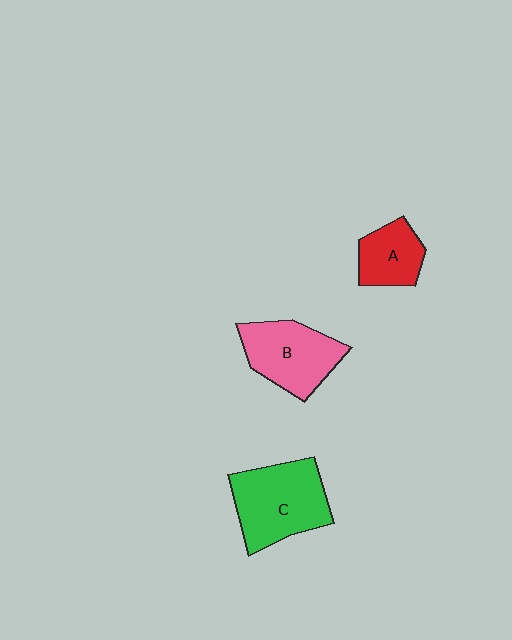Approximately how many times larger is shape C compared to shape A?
Approximately 1.8 times.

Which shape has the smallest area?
Shape A (red).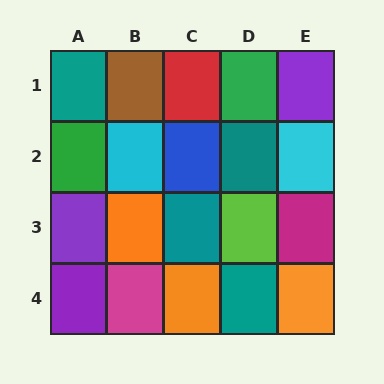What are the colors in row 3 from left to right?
Purple, orange, teal, lime, magenta.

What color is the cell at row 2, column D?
Teal.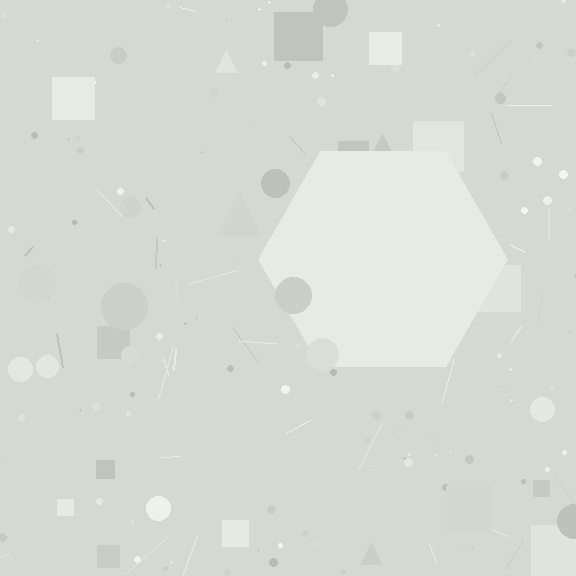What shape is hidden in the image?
A hexagon is hidden in the image.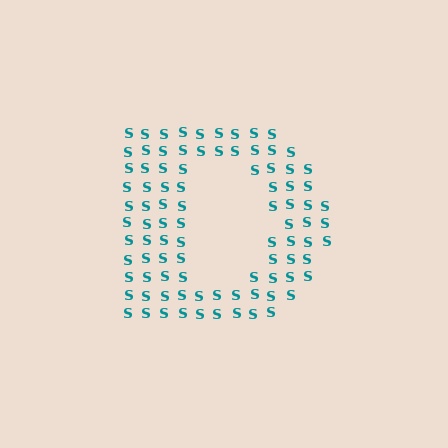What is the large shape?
The large shape is the letter D.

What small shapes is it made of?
It is made of small letter S's.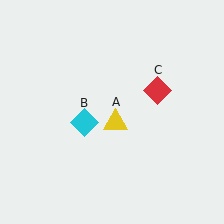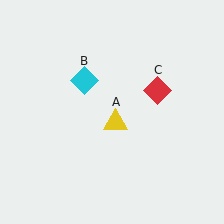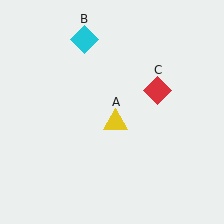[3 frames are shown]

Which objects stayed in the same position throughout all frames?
Yellow triangle (object A) and red diamond (object C) remained stationary.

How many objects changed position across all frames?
1 object changed position: cyan diamond (object B).